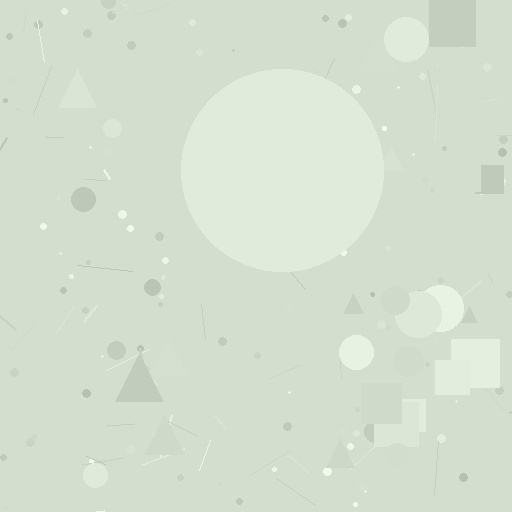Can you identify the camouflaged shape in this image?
The camouflaged shape is a circle.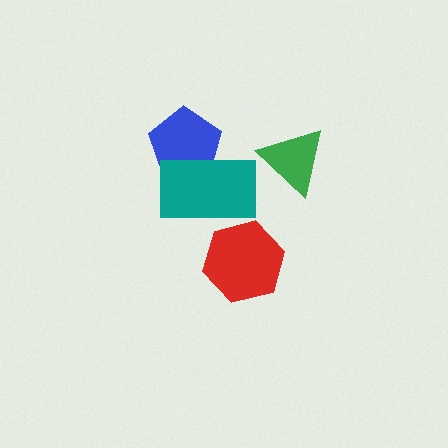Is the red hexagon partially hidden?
Yes, it is partially covered by another shape.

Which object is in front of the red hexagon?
The teal rectangle is in front of the red hexagon.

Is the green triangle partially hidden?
No, no other shape covers it.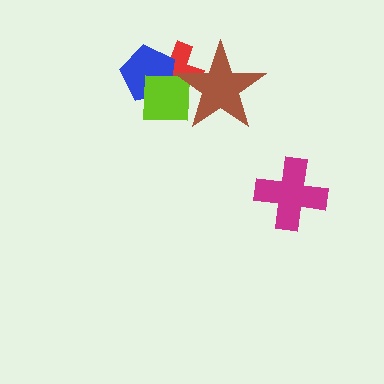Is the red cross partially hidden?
Yes, it is partially covered by another shape.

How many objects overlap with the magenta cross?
0 objects overlap with the magenta cross.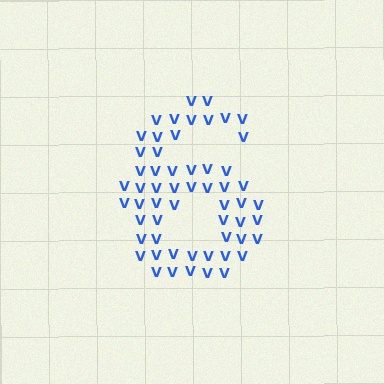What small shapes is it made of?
It is made of small letter V's.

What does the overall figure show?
The overall figure shows the digit 6.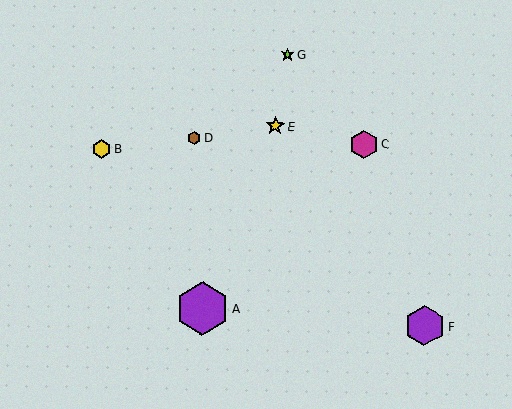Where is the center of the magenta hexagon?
The center of the magenta hexagon is at (364, 144).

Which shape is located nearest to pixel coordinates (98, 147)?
The yellow hexagon (labeled B) at (102, 149) is nearest to that location.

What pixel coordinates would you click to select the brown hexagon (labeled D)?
Click at (194, 138) to select the brown hexagon D.